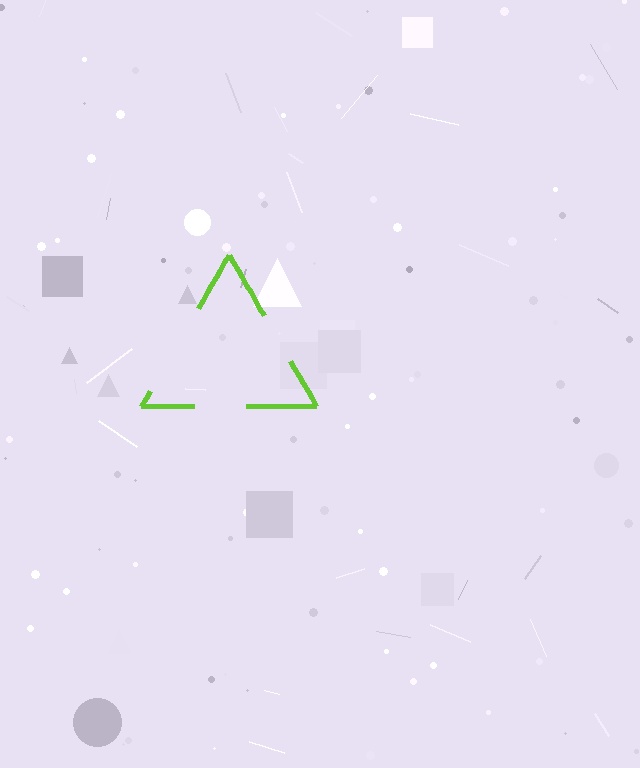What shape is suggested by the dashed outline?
The dashed outline suggests a triangle.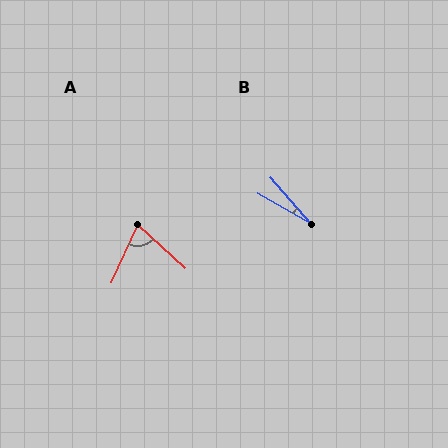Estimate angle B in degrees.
Approximately 19 degrees.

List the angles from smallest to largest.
B (19°), A (71°).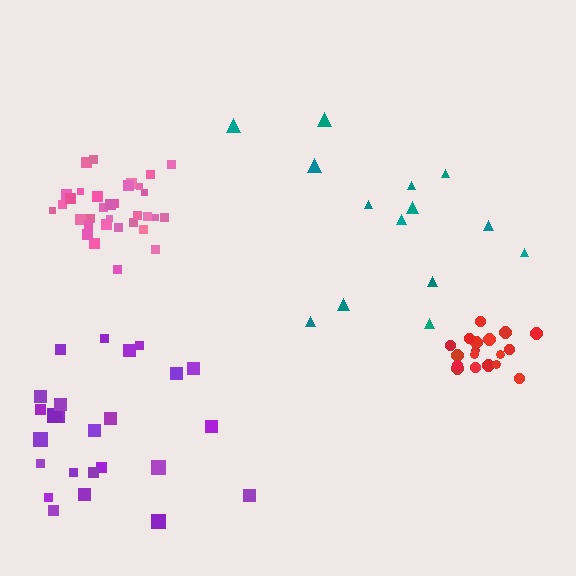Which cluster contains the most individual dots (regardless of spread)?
Pink (33).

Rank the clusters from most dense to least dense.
red, pink, purple, teal.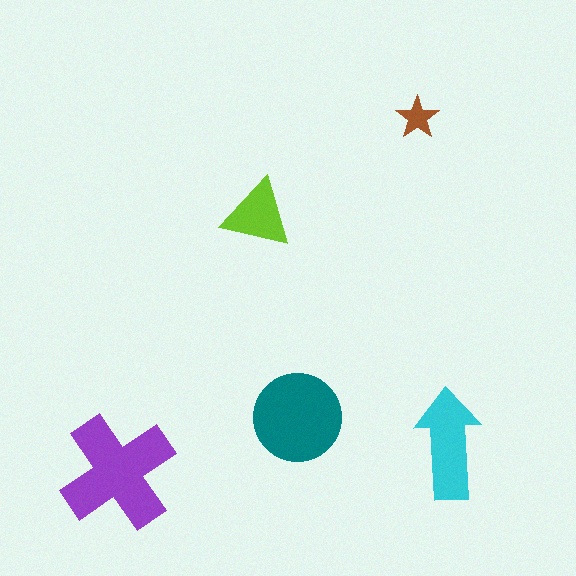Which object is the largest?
The purple cross.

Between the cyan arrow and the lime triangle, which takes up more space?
The cyan arrow.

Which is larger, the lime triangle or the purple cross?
The purple cross.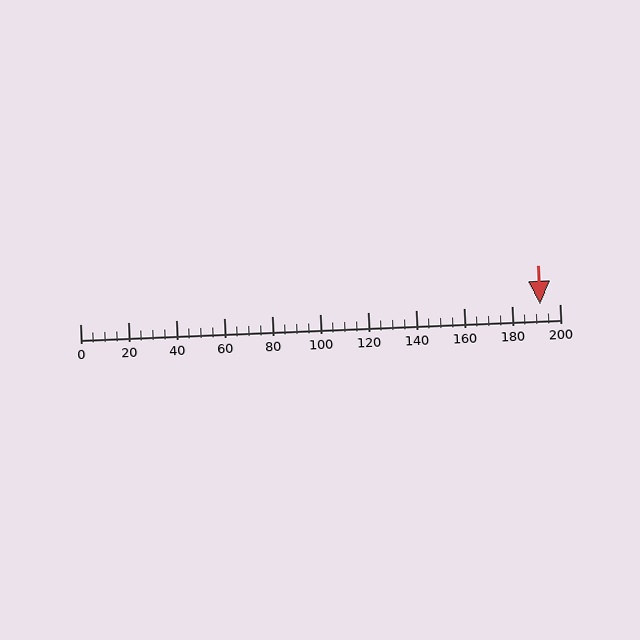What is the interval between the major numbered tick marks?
The major tick marks are spaced 20 units apart.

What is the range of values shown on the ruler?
The ruler shows values from 0 to 200.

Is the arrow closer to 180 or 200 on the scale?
The arrow is closer to 200.